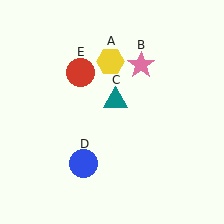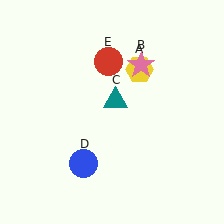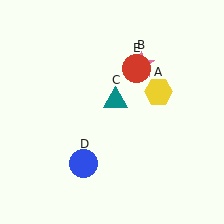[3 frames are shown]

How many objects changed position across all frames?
2 objects changed position: yellow hexagon (object A), red circle (object E).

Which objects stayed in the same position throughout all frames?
Pink star (object B) and teal triangle (object C) and blue circle (object D) remained stationary.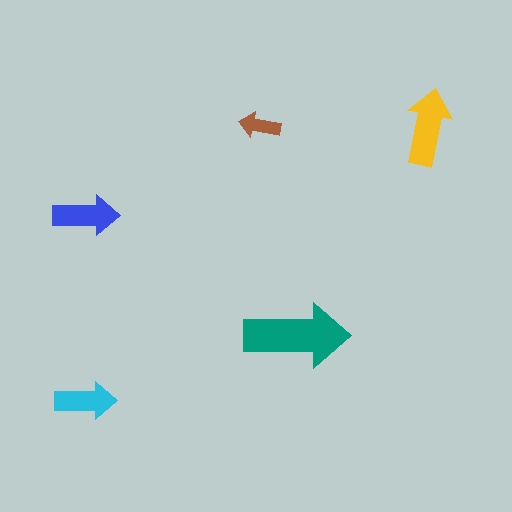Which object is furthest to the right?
The yellow arrow is rightmost.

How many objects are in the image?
There are 5 objects in the image.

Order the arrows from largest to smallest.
the teal one, the yellow one, the blue one, the cyan one, the brown one.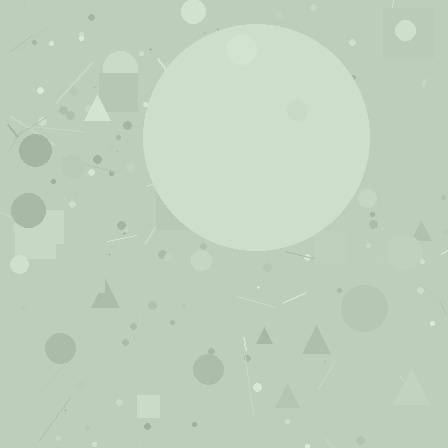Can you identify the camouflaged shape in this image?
The camouflaged shape is a circle.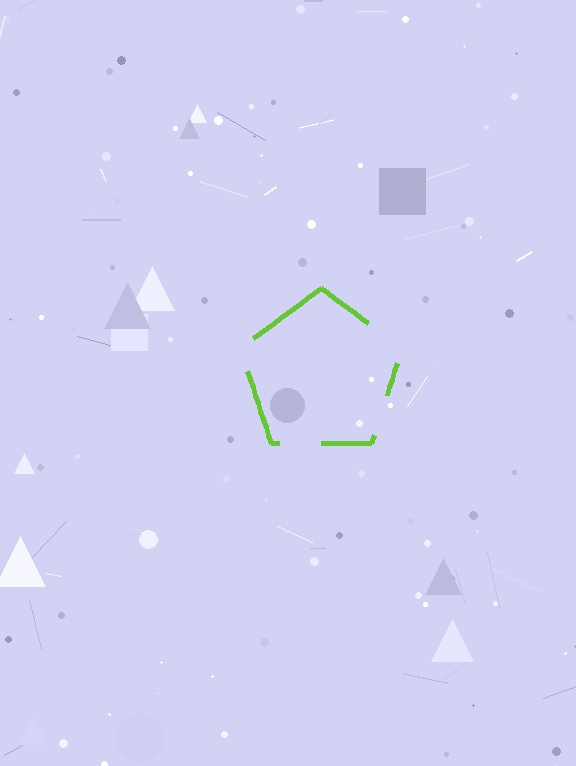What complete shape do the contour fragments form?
The contour fragments form a pentagon.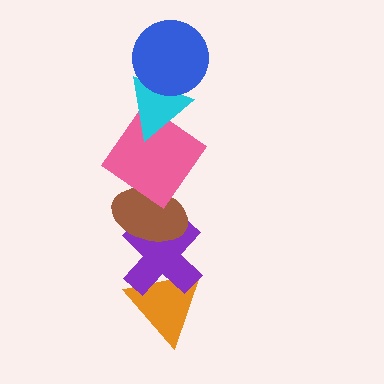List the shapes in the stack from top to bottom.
From top to bottom: the blue circle, the cyan triangle, the pink diamond, the brown ellipse, the purple cross, the orange triangle.